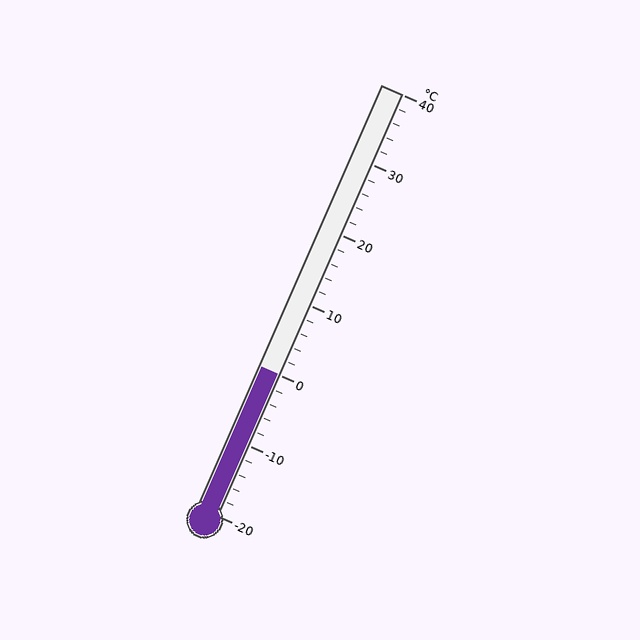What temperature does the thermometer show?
The thermometer shows approximately 0°C.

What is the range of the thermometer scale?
The thermometer scale ranges from -20°C to 40°C.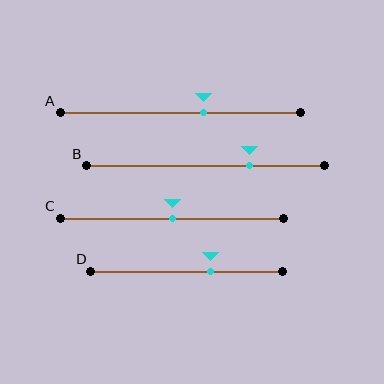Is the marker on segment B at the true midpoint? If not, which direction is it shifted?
No, the marker on segment B is shifted to the right by about 18% of the segment length.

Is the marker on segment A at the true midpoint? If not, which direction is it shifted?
No, the marker on segment A is shifted to the right by about 10% of the segment length.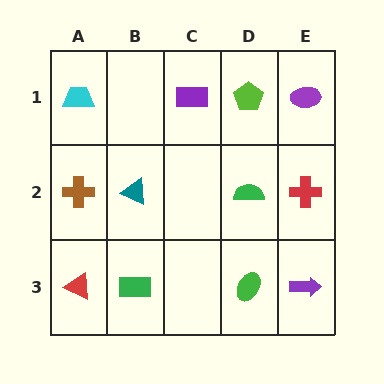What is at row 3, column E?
A purple arrow.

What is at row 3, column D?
A green ellipse.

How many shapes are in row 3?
4 shapes.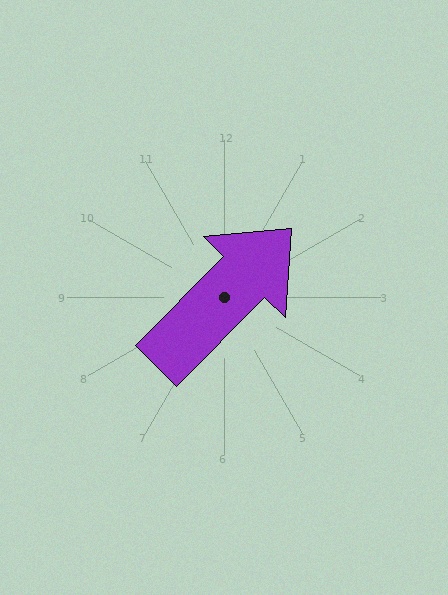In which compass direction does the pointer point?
Northeast.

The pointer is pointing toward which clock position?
Roughly 1 o'clock.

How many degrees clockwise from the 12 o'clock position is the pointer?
Approximately 45 degrees.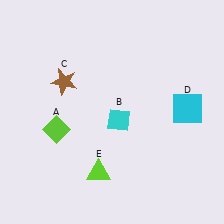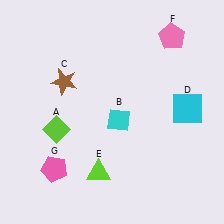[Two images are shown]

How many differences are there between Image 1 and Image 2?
There are 2 differences between the two images.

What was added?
A pink pentagon (F), a pink pentagon (G) were added in Image 2.